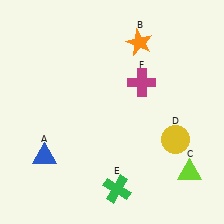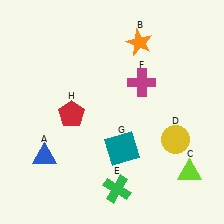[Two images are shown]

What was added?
A teal square (G), a red pentagon (H) were added in Image 2.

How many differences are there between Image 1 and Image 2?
There are 2 differences between the two images.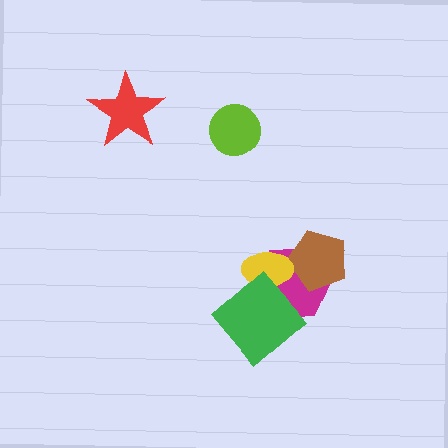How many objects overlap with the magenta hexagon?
3 objects overlap with the magenta hexagon.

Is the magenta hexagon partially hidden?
Yes, it is partially covered by another shape.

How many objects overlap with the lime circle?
0 objects overlap with the lime circle.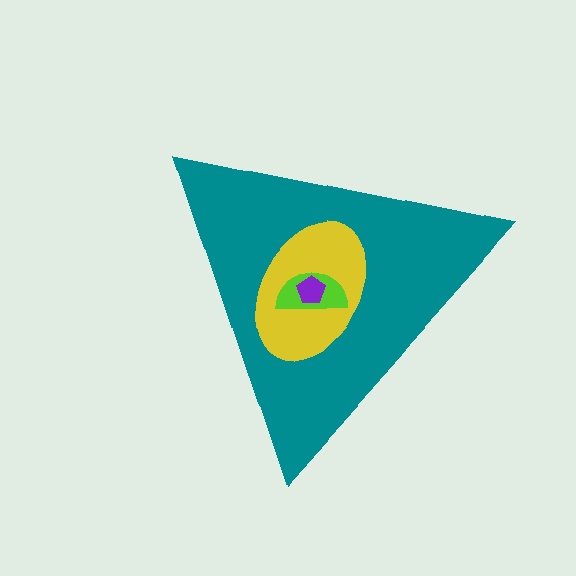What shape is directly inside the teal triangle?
The yellow ellipse.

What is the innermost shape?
The purple pentagon.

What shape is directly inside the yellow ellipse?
The lime semicircle.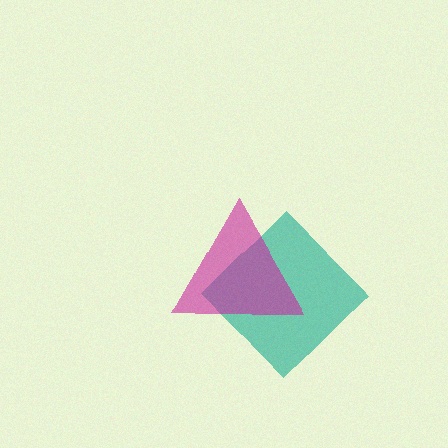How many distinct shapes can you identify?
There are 2 distinct shapes: a teal diamond, a magenta triangle.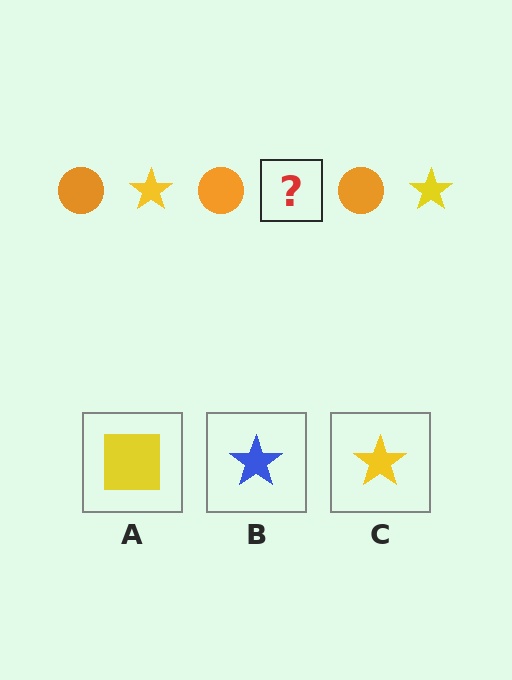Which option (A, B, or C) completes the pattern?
C.